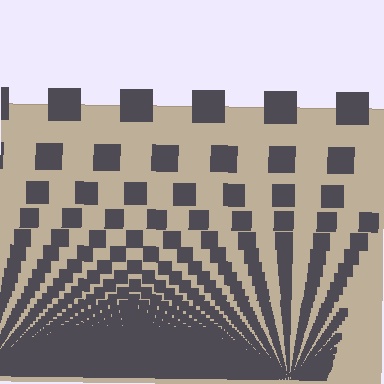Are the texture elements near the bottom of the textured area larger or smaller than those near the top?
Smaller. The gradient is inverted — elements near the bottom are smaller and denser.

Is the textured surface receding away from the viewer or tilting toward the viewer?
The surface appears to tilt toward the viewer. Texture elements get larger and sparser toward the top.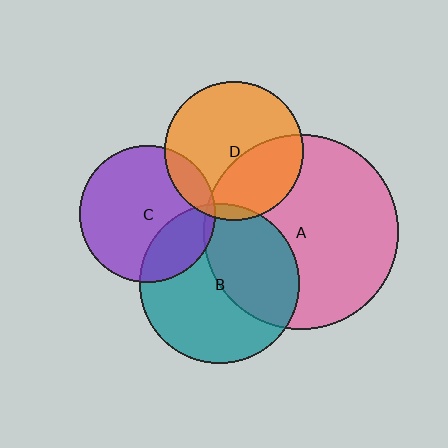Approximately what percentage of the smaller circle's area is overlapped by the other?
Approximately 10%.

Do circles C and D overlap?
Yes.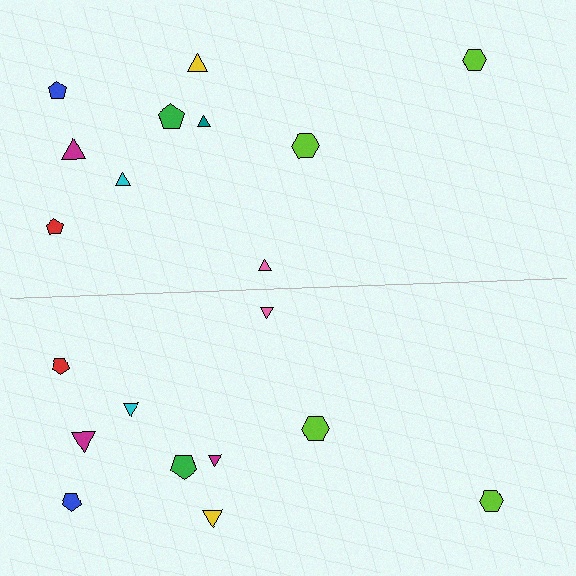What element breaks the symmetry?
The magenta triangle on the bottom side breaks the symmetry — its mirror counterpart is teal.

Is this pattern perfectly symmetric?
No, the pattern is not perfectly symmetric. The magenta triangle on the bottom side breaks the symmetry — its mirror counterpart is teal.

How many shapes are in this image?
There are 20 shapes in this image.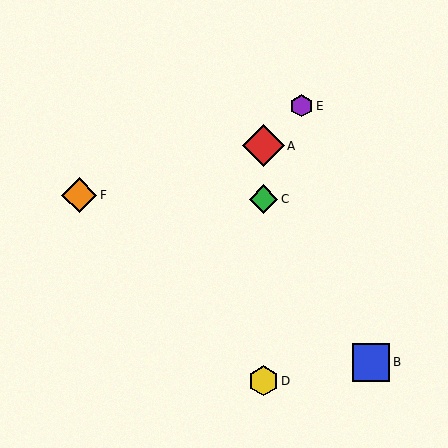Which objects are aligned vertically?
Objects A, C, D are aligned vertically.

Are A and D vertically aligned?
Yes, both are at x≈263.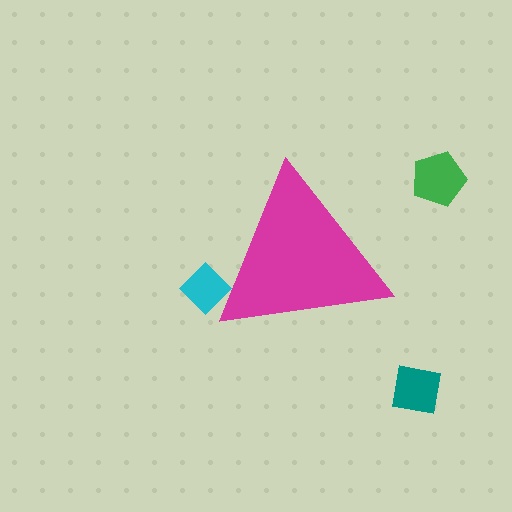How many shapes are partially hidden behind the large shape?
1 shape is partially hidden.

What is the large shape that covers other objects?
A magenta triangle.